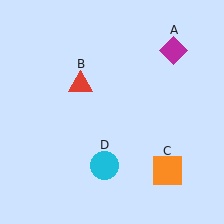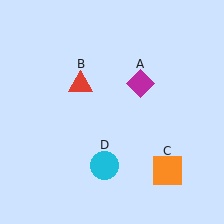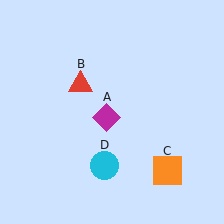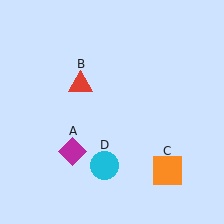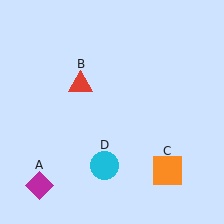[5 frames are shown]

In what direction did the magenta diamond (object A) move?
The magenta diamond (object A) moved down and to the left.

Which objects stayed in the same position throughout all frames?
Red triangle (object B) and orange square (object C) and cyan circle (object D) remained stationary.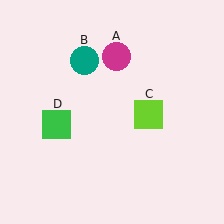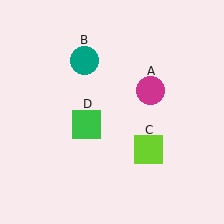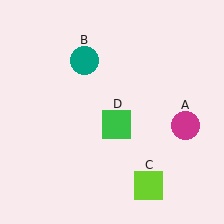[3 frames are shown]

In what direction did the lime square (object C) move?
The lime square (object C) moved down.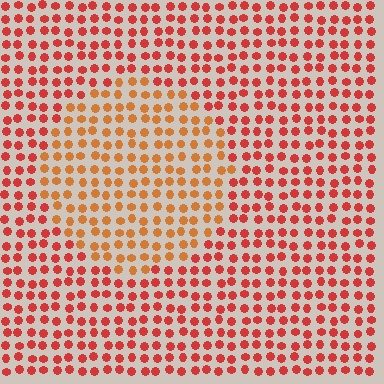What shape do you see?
I see a circle.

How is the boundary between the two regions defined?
The boundary is defined purely by a slight shift in hue (about 27 degrees). Spacing, size, and orientation are identical on both sides.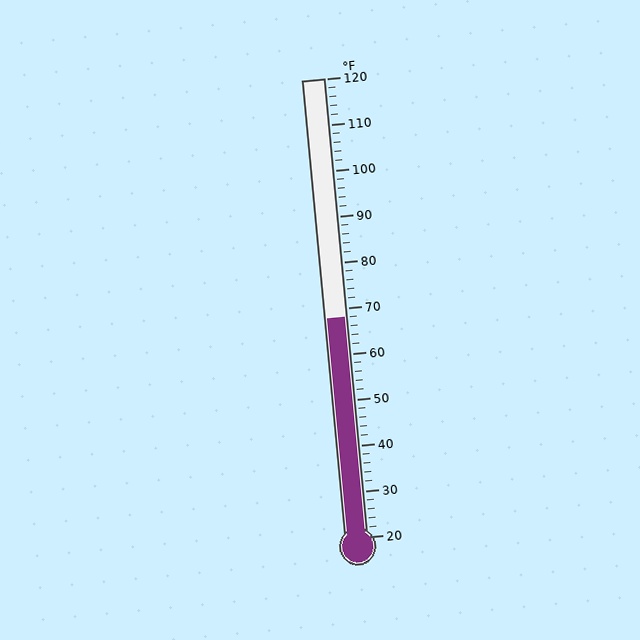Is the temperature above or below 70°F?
The temperature is below 70°F.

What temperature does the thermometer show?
The thermometer shows approximately 68°F.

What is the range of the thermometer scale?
The thermometer scale ranges from 20°F to 120°F.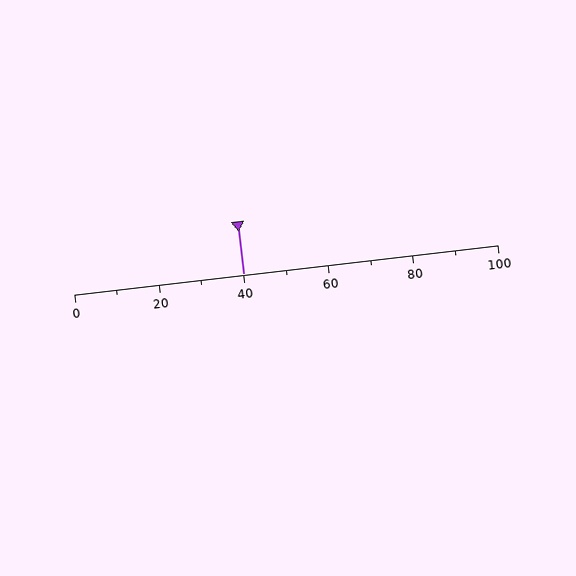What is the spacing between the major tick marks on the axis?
The major ticks are spaced 20 apart.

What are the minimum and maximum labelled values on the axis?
The axis runs from 0 to 100.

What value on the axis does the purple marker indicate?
The marker indicates approximately 40.